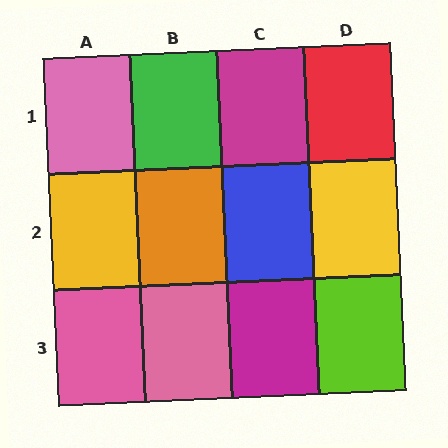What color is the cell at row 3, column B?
Pink.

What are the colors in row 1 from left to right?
Pink, green, magenta, red.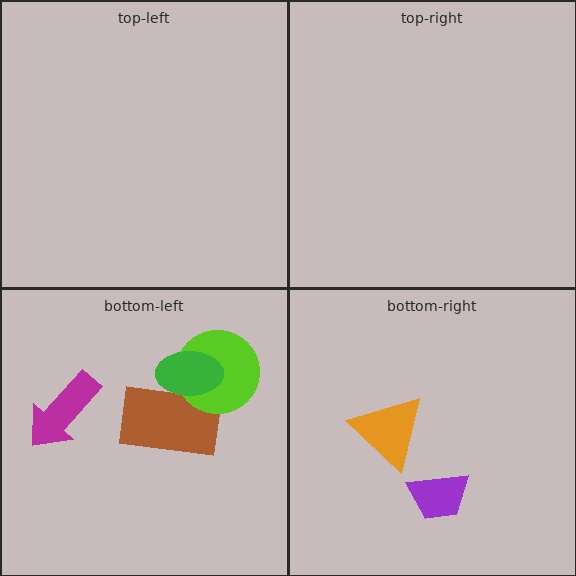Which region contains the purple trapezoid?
The bottom-right region.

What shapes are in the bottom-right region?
The purple trapezoid, the orange triangle.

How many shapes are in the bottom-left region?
4.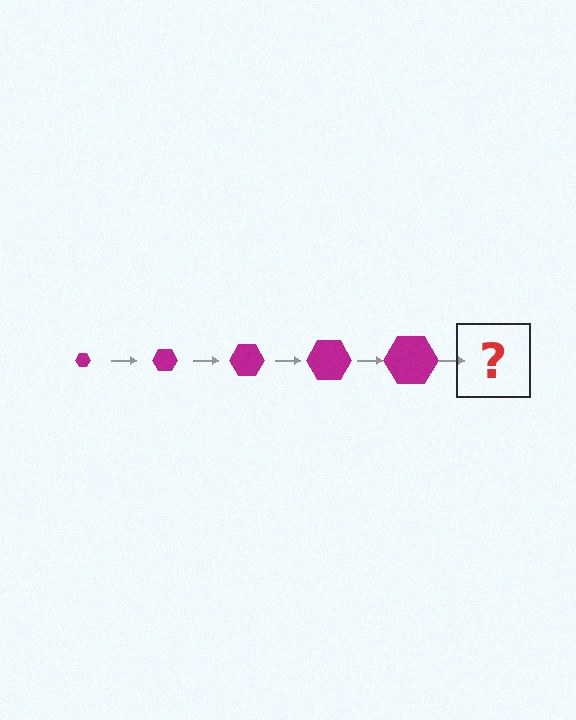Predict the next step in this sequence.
The next step is a magenta hexagon, larger than the previous one.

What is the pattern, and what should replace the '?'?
The pattern is that the hexagon gets progressively larger each step. The '?' should be a magenta hexagon, larger than the previous one.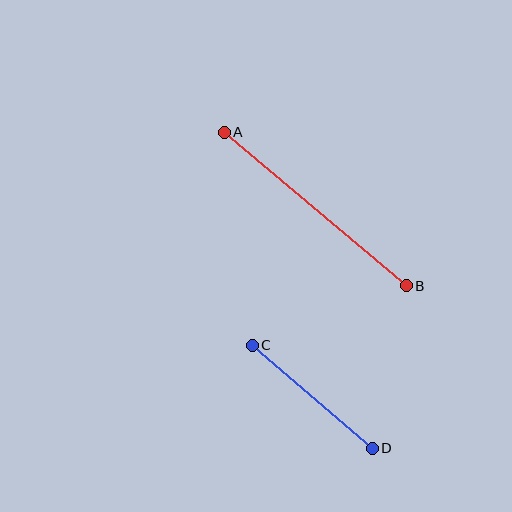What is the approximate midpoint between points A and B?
The midpoint is at approximately (315, 209) pixels.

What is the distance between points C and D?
The distance is approximately 158 pixels.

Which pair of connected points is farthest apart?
Points A and B are farthest apart.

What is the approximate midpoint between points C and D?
The midpoint is at approximately (312, 397) pixels.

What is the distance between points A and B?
The distance is approximately 238 pixels.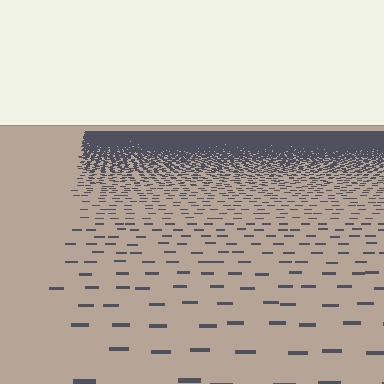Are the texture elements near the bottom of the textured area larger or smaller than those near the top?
Larger. Near the bottom, elements are closer to the viewer and appear at a bigger on-screen size.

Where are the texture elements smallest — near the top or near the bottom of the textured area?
Near the top.